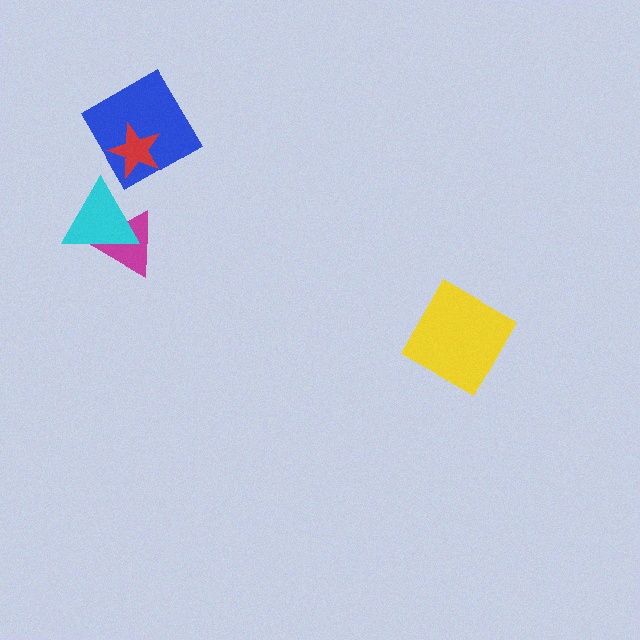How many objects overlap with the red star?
1 object overlaps with the red star.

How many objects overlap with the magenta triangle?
1 object overlaps with the magenta triangle.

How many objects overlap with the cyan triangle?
1 object overlaps with the cyan triangle.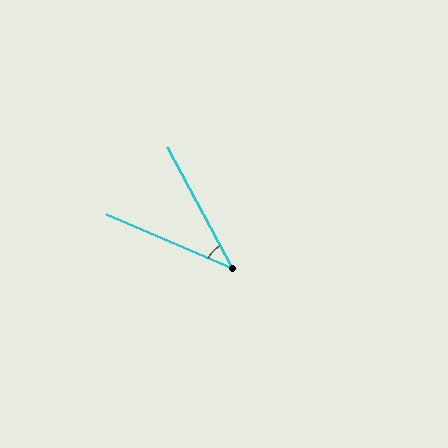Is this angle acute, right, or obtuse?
It is acute.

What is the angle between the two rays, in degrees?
Approximately 39 degrees.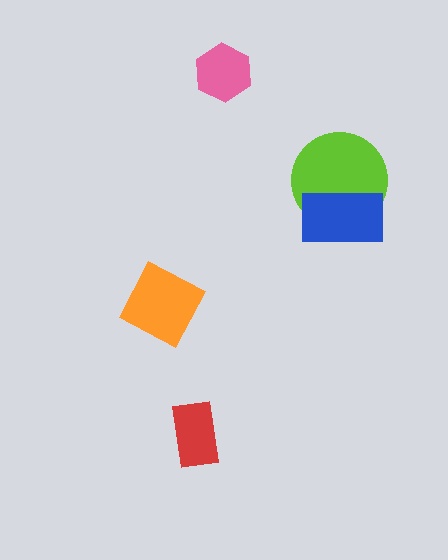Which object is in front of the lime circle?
The blue rectangle is in front of the lime circle.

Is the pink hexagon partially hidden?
No, no other shape covers it.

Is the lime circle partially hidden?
Yes, it is partially covered by another shape.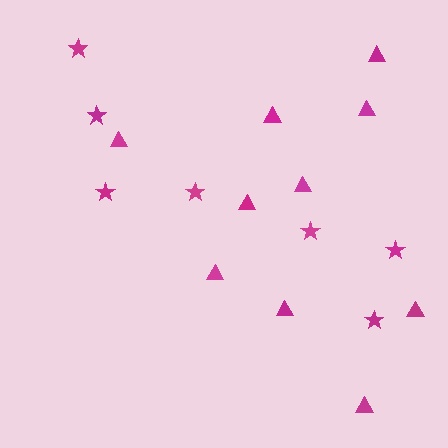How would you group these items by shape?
There are 2 groups: one group of triangles (10) and one group of stars (7).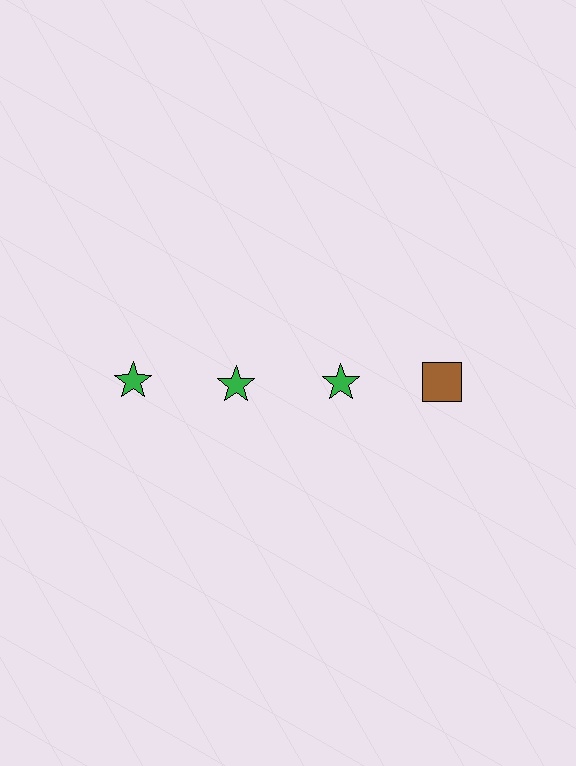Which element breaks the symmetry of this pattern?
The brown square in the top row, second from right column breaks the symmetry. All other shapes are green stars.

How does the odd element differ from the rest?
It differs in both color (brown instead of green) and shape (square instead of star).